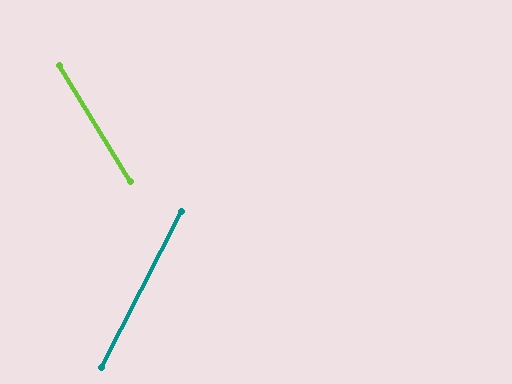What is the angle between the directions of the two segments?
Approximately 59 degrees.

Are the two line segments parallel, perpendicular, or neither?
Neither parallel nor perpendicular — they differ by about 59°.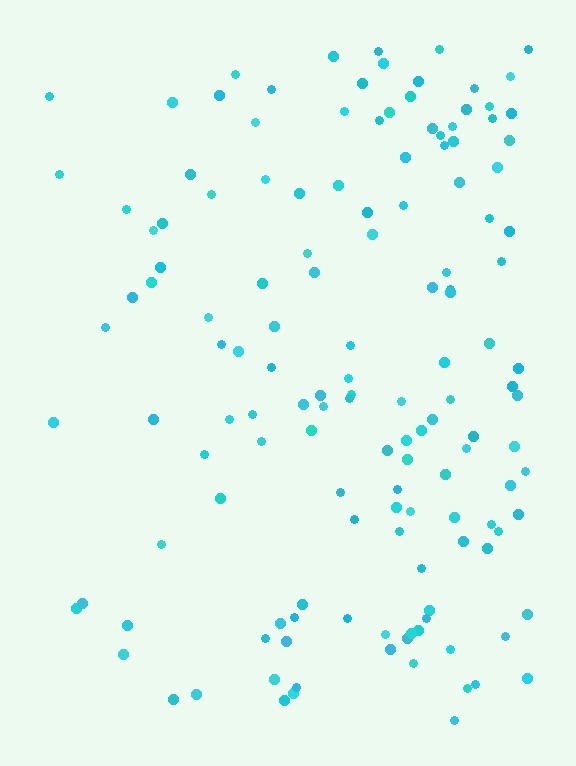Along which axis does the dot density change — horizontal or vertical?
Horizontal.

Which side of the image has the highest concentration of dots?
The right.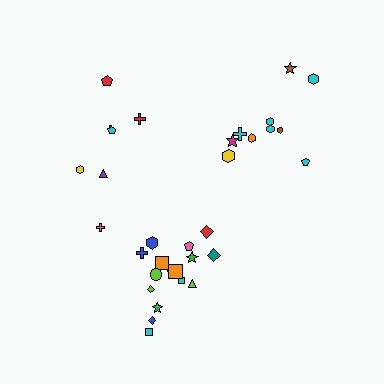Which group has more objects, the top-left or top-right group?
The top-right group.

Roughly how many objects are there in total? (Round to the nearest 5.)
Roughly 35 objects in total.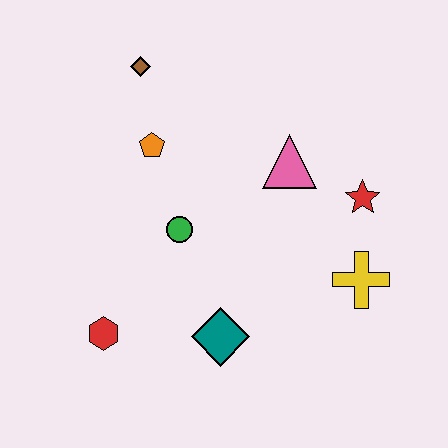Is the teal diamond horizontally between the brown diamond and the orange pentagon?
No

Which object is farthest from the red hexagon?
The red star is farthest from the red hexagon.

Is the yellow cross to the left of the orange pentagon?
No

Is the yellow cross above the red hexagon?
Yes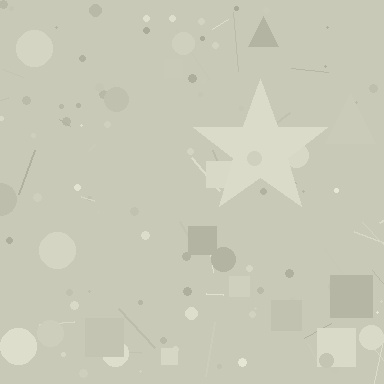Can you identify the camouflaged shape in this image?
The camouflaged shape is a star.